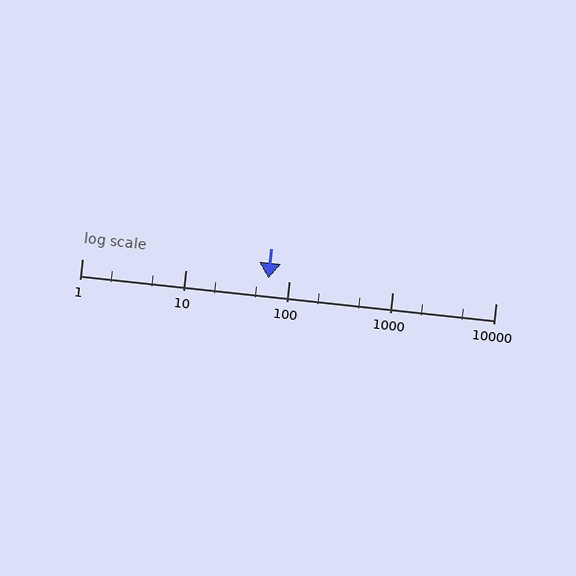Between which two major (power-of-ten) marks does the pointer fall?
The pointer is between 10 and 100.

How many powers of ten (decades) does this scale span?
The scale spans 4 decades, from 1 to 10000.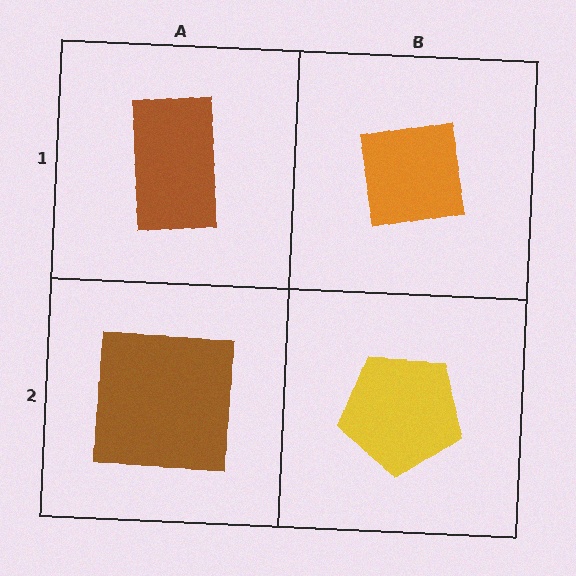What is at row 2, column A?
A brown square.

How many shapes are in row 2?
2 shapes.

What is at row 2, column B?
A yellow pentagon.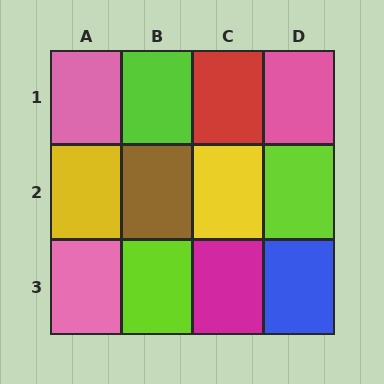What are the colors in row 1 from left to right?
Pink, lime, red, pink.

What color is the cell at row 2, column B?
Brown.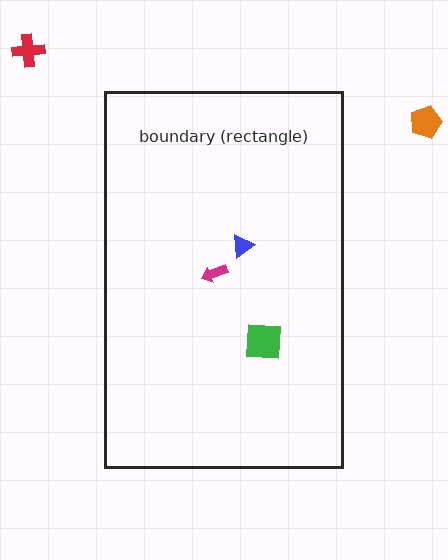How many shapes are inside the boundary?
3 inside, 2 outside.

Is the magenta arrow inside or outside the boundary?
Inside.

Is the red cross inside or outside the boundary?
Outside.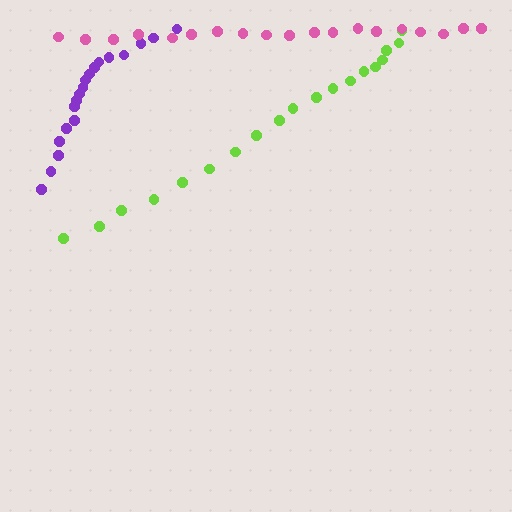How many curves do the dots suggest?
There are 3 distinct paths.